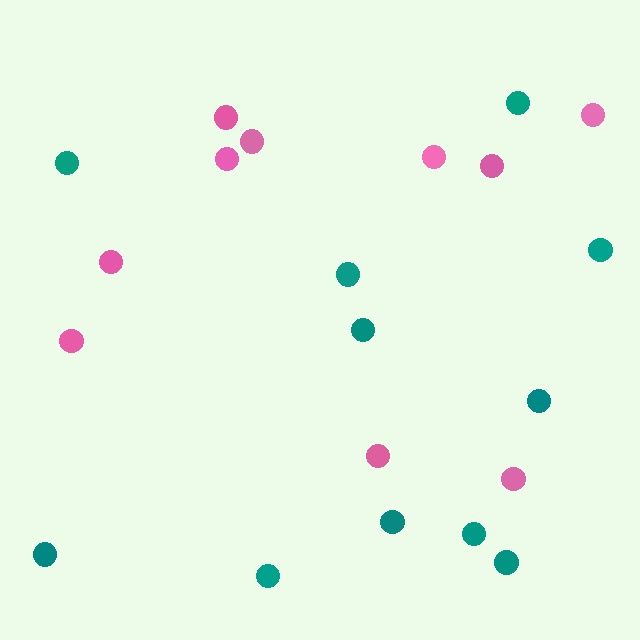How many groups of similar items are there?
There are 2 groups: one group of teal circles (11) and one group of pink circles (10).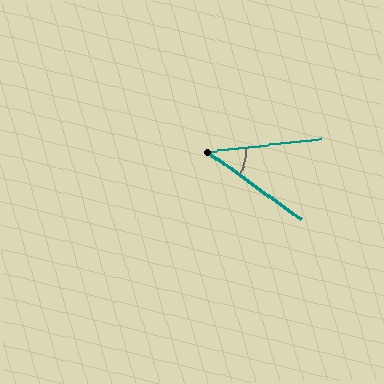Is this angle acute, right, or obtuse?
It is acute.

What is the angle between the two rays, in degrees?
Approximately 42 degrees.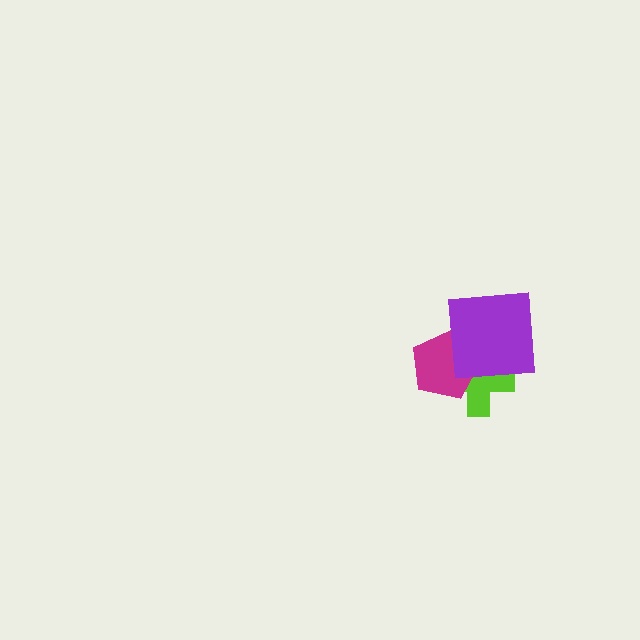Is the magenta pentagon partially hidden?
Yes, it is partially covered by another shape.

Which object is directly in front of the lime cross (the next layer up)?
The magenta pentagon is directly in front of the lime cross.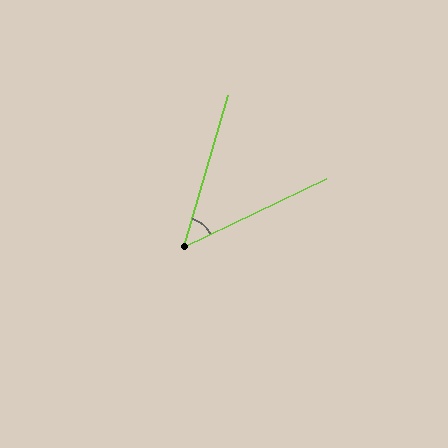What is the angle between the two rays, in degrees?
Approximately 48 degrees.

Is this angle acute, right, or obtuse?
It is acute.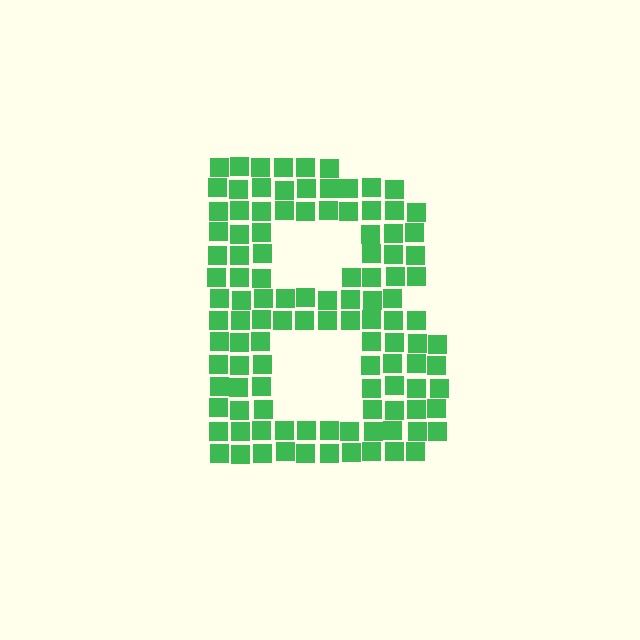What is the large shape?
The large shape is the letter B.